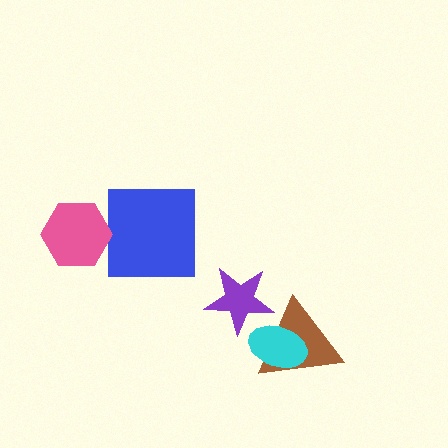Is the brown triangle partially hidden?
Yes, it is partially covered by another shape.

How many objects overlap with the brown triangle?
2 objects overlap with the brown triangle.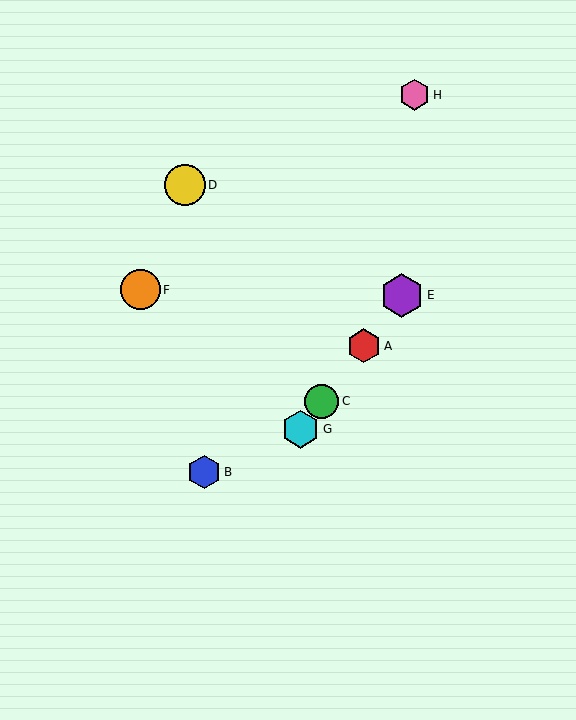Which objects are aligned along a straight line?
Objects A, C, E, G are aligned along a straight line.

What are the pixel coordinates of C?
Object C is at (322, 401).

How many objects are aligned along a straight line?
4 objects (A, C, E, G) are aligned along a straight line.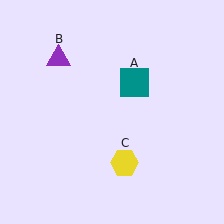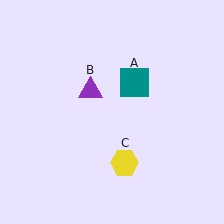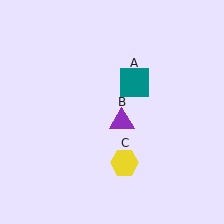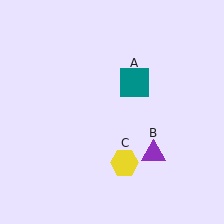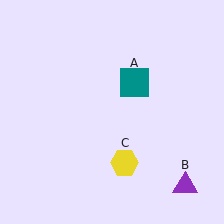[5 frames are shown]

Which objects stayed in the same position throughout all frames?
Teal square (object A) and yellow hexagon (object C) remained stationary.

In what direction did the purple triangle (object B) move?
The purple triangle (object B) moved down and to the right.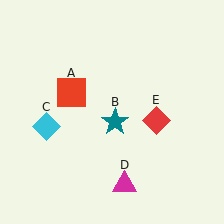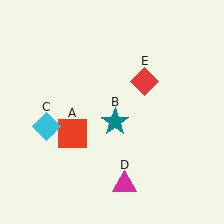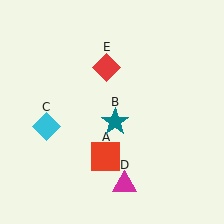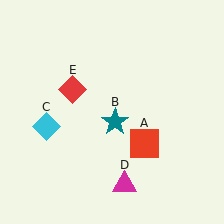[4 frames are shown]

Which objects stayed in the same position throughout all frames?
Teal star (object B) and cyan diamond (object C) and magenta triangle (object D) remained stationary.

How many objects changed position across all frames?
2 objects changed position: red square (object A), red diamond (object E).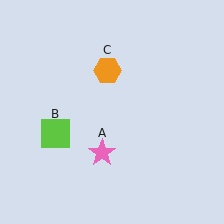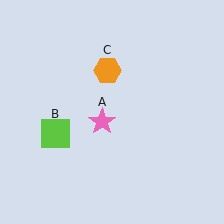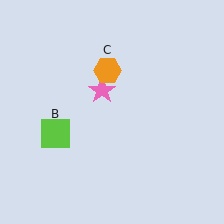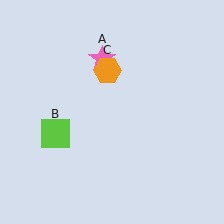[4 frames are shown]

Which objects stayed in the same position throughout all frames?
Lime square (object B) and orange hexagon (object C) remained stationary.